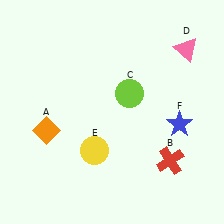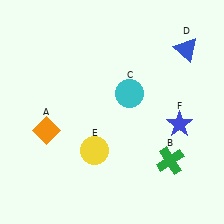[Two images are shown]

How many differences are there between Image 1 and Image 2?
There are 3 differences between the two images.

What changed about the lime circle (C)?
In Image 1, C is lime. In Image 2, it changed to cyan.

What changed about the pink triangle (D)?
In Image 1, D is pink. In Image 2, it changed to blue.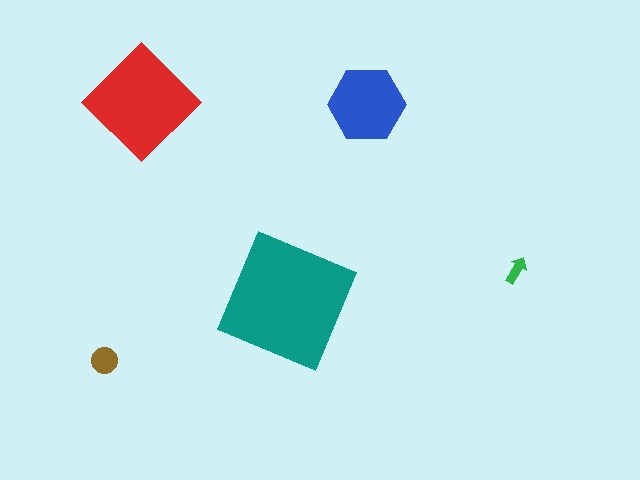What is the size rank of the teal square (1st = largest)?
1st.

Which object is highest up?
The red diamond is topmost.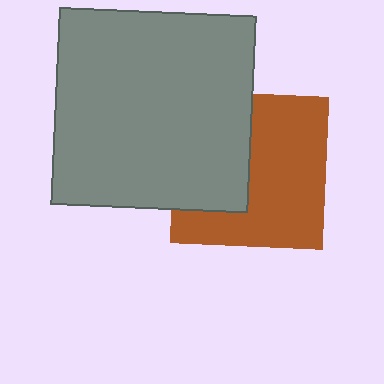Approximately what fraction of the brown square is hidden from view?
Roughly 40% of the brown square is hidden behind the gray square.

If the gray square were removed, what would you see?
You would see the complete brown square.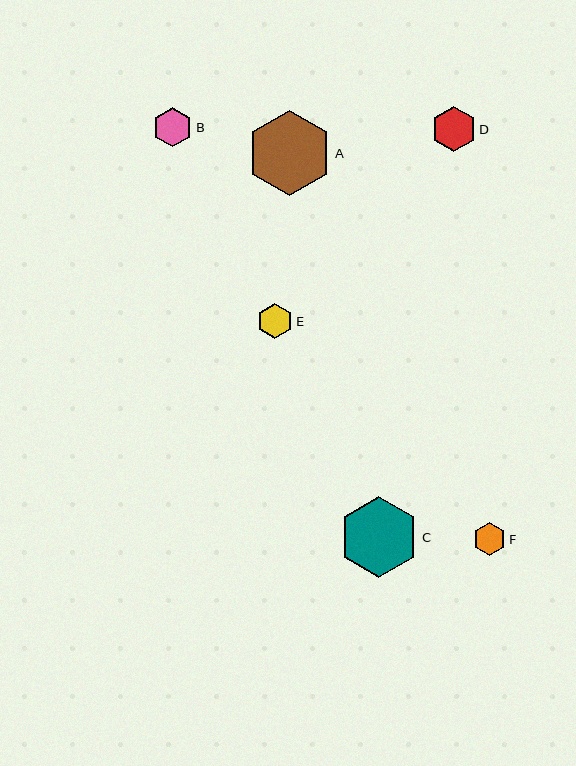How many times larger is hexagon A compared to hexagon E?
Hexagon A is approximately 2.4 times the size of hexagon E.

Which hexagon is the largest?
Hexagon A is the largest with a size of approximately 85 pixels.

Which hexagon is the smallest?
Hexagon F is the smallest with a size of approximately 32 pixels.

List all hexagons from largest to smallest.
From largest to smallest: A, C, D, B, E, F.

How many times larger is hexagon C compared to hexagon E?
Hexagon C is approximately 2.3 times the size of hexagon E.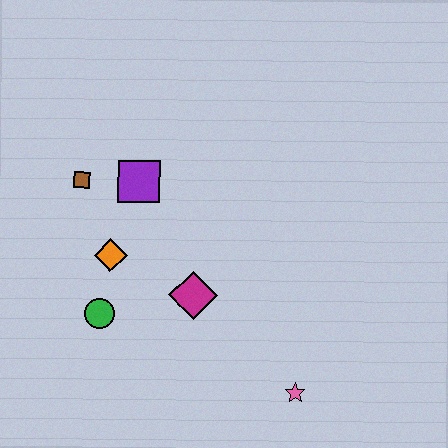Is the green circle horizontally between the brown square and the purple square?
Yes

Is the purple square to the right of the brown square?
Yes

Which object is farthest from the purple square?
The pink star is farthest from the purple square.